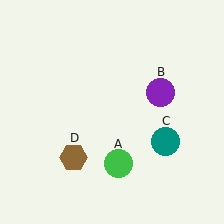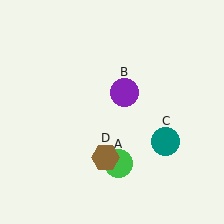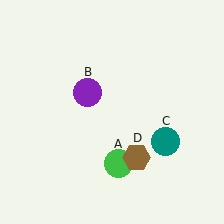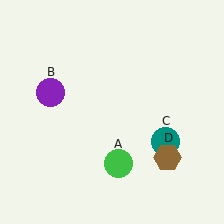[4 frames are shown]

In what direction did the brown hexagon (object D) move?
The brown hexagon (object D) moved right.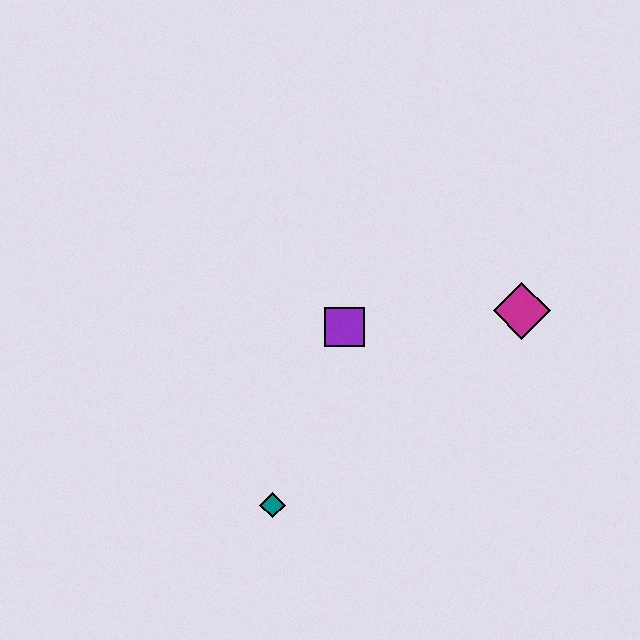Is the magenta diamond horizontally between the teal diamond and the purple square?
No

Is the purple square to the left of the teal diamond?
No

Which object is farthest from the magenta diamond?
The teal diamond is farthest from the magenta diamond.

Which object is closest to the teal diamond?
The purple square is closest to the teal diamond.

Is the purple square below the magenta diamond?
Yes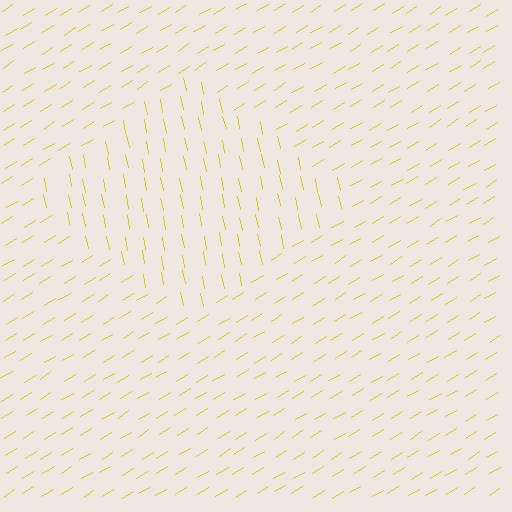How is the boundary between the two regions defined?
The boundary is defined purely by a change in line orientation (approximately 70 degrees difference). All lines are the same color and thickness.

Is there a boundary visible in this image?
Yes, there is a texture boundary formed by a change in line orientation.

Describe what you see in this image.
The image is filled with small yellow line segments. A diamond region in the image has lines oriented differently from the surrounding lines, creating a visible texture boundary.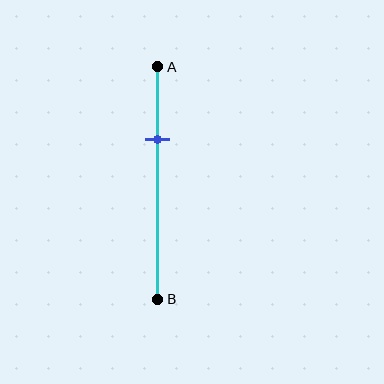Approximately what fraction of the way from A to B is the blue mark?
The blue mark is approximately 30% of the way from A to B.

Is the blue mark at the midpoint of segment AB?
No, the mark is at about 30% from A, not at the 50% midpoint.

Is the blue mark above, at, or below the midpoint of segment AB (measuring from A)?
The blue mark is above the midpoint of segment AB.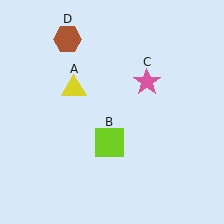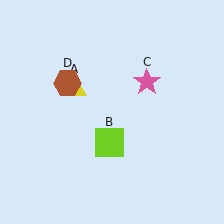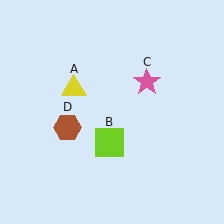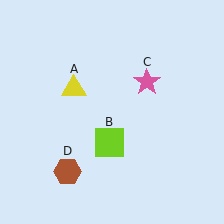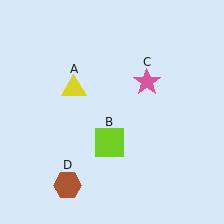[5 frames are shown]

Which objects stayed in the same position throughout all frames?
Yellow triangle (object A) and lime square (object B) and pink star (object C) remained stationary.